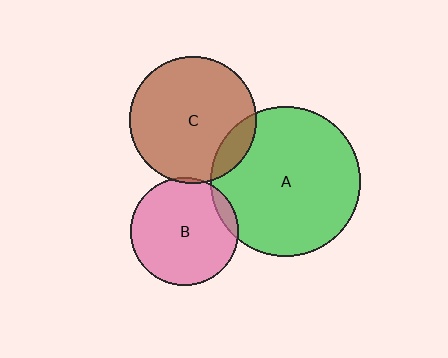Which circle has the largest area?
Circle A (green).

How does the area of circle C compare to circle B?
Approximately 1.4 times.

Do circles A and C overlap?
Yes.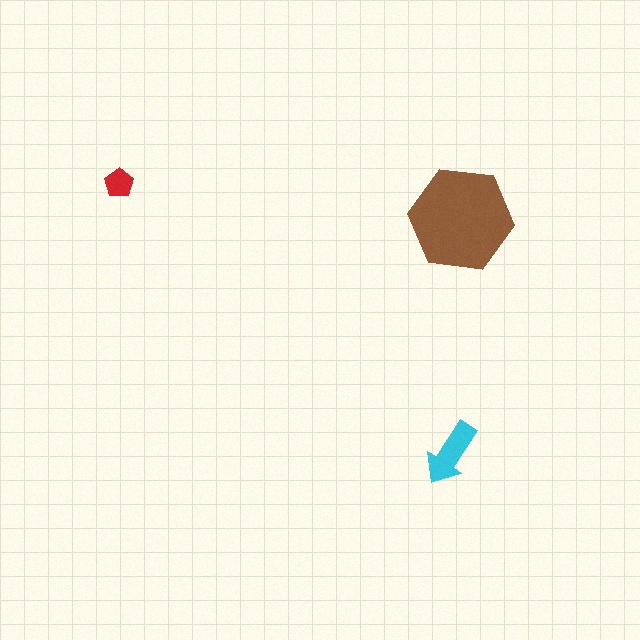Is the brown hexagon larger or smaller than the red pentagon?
Larger.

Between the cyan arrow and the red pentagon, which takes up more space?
The cyan arrow.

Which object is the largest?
The brown hexagon.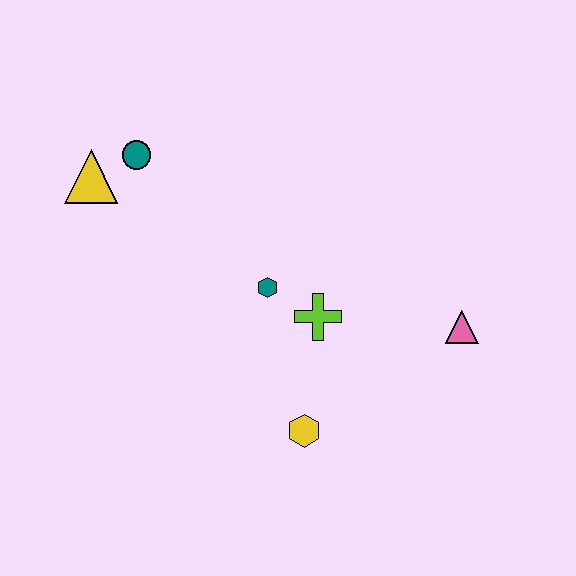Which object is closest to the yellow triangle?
The teal circle is closest to the yellow triangle.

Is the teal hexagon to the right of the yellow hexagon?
No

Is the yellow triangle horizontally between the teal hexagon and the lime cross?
No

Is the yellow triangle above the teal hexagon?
Yes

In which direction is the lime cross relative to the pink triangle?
The lime cross is to the left of the pink triangle.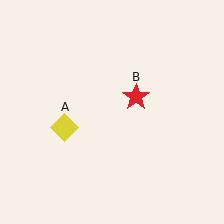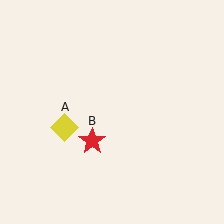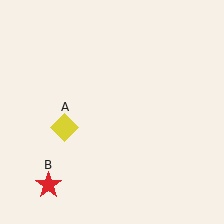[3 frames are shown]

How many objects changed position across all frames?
1 object changed position: red star (object B).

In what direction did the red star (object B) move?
The red star (object B) moved down and to the left.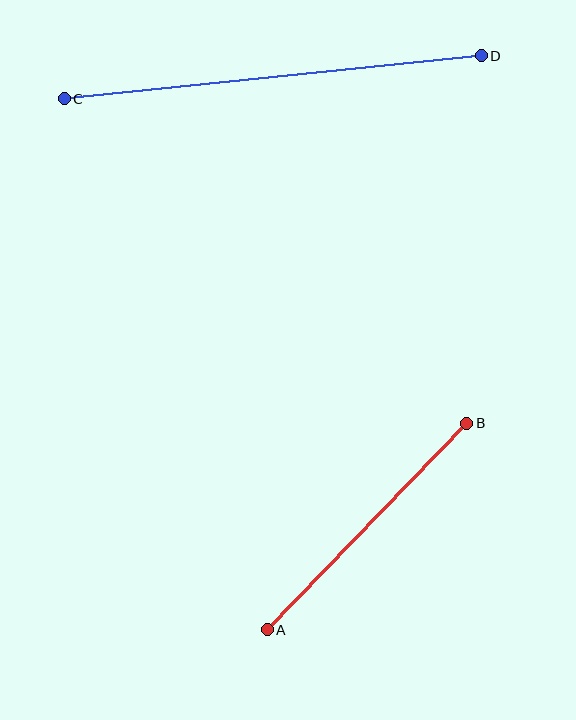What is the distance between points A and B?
The distance is approximately 287 pixels.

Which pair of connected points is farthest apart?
Points C and D are farthest apart.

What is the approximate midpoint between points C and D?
The midpoint is at approximately (273, 77) pixels.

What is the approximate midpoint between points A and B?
The midpoint is at approximately (367, 527) pixels.